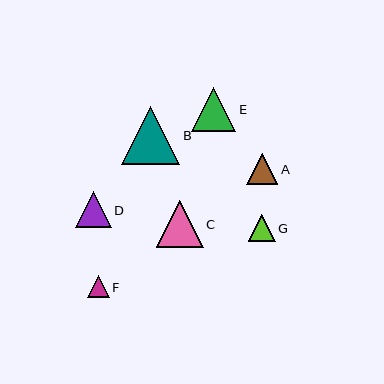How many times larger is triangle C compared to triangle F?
Triangle C is approximately 2.2 times the size of triangle F.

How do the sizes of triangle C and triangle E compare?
Triangle C and triangle E are approximately the same size.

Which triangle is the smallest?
Triangle F is the smallest with a size of approximately 21 pixels.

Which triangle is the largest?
Triangle B is the largest with a size of approximately 58 pixels.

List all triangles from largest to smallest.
From largest to smallest: B, C, E, D, A, G, F.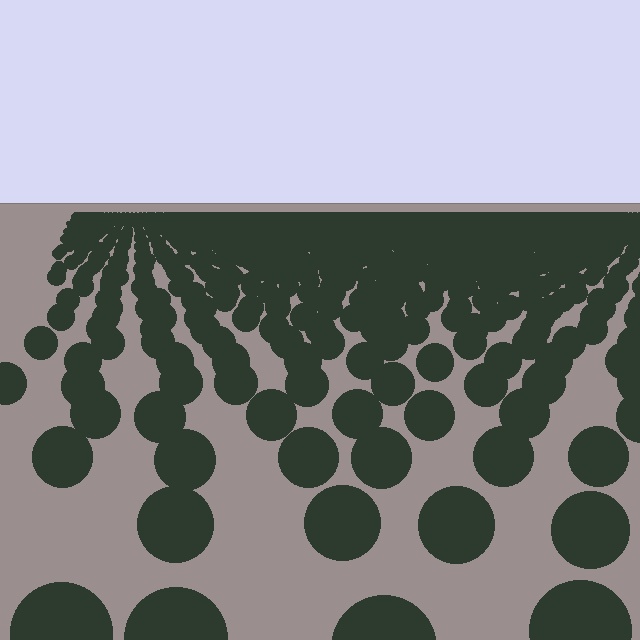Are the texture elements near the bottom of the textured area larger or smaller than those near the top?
Larger. Near the bottom, elements are closer to the viewer and appear at a bigger on-screen size.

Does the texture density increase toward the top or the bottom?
Density increases toward the top.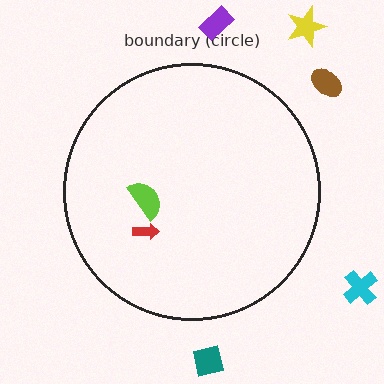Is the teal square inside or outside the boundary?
Outside.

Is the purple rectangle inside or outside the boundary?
Outside.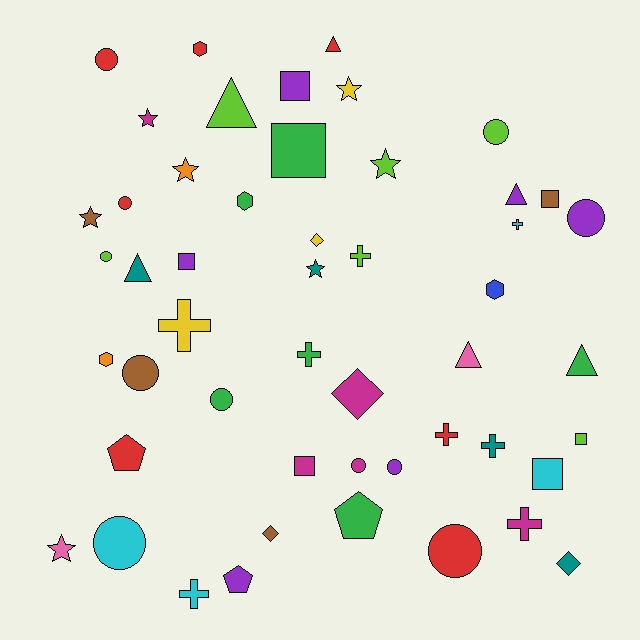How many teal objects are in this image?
There are 4 teal objects.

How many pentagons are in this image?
There are 3 pentagons.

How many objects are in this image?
There are 50 objects.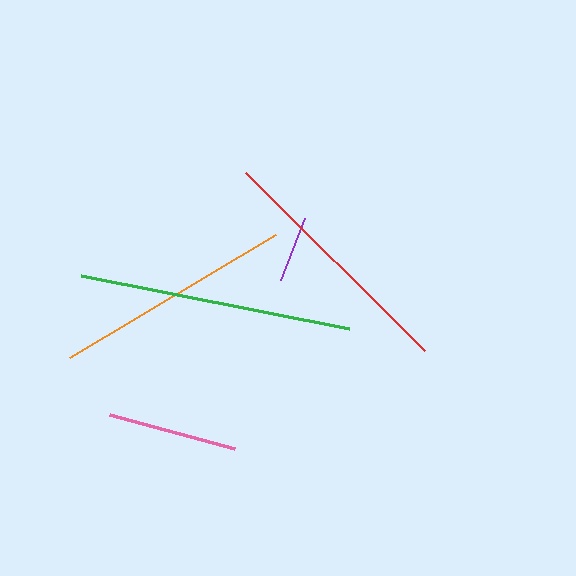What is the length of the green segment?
The green segment is approximately 273 pixels long.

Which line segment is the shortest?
The purple line is the shortest at approximately 66 pixels.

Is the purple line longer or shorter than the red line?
The red line is longer than the purple line.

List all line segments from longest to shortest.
From longest to shortest: green, red, orange, pink, purple.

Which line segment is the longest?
The green line is the longest at approximately 273 pixels.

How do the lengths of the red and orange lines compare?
The red and orange lines are approximately the same length.